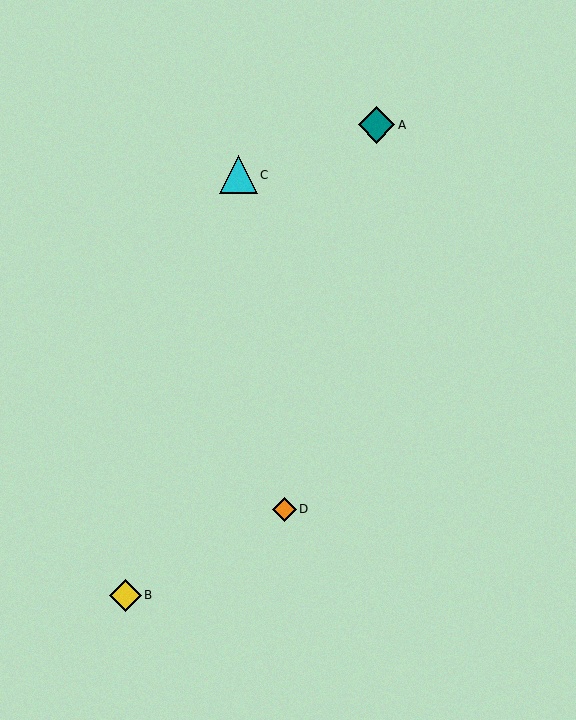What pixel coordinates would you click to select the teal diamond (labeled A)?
Click at (376, 125) to select the teal diamond A.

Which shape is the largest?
The cyan triangle (labeled C) is the largest.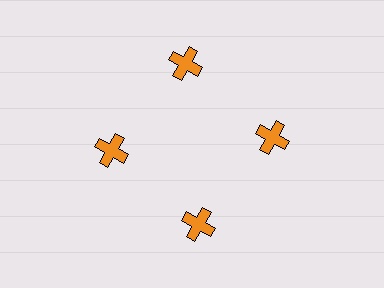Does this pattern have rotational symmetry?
Yes, this pattern has 4-fold rotational symmetry. It looks the same after rotating 90 degrees around the center.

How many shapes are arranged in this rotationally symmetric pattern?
There are 4 shapes, arranged in 4 groups of 1.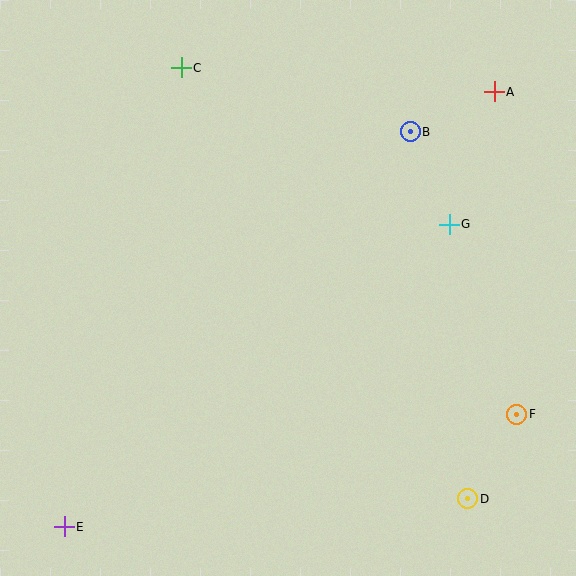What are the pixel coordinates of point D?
Point D is at (468, 499).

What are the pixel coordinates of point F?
Point F is at (517, 414).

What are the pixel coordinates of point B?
Point B is at (410, 132).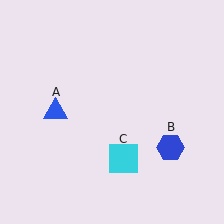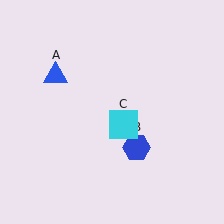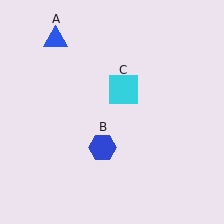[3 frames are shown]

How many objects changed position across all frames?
3 objects changed position: blue triangle (object A), blue hexagon (object B), cyan square (object C).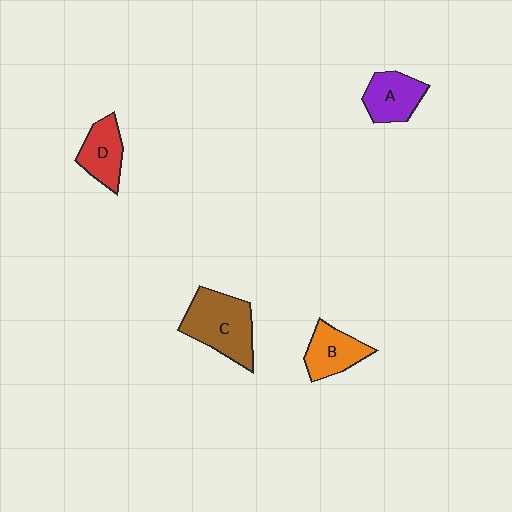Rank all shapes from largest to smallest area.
From largest to smallest: C (brown), A (purple), B (orange), D (red).